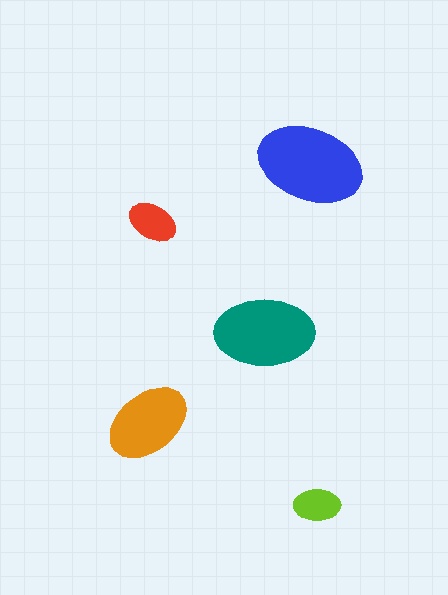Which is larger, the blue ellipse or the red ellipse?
The blue one.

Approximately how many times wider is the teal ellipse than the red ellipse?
About 2 times wider.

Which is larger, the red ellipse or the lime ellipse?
The red one.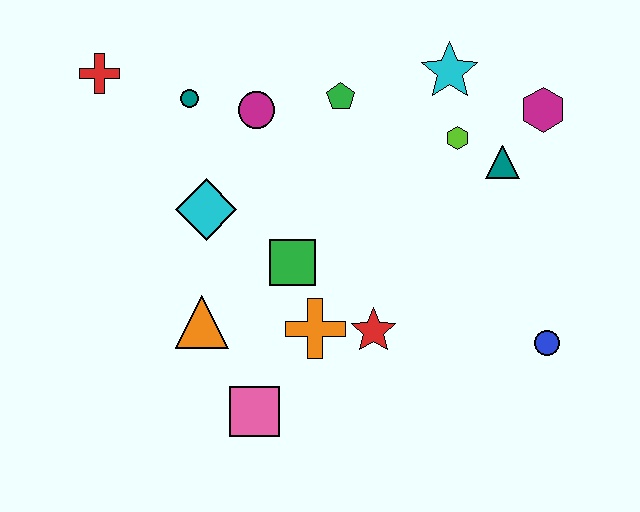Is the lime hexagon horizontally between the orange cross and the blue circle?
Yes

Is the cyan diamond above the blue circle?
Yes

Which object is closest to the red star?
The orange cross is closest to the red star.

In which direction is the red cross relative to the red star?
The red cross is to the left of the red star.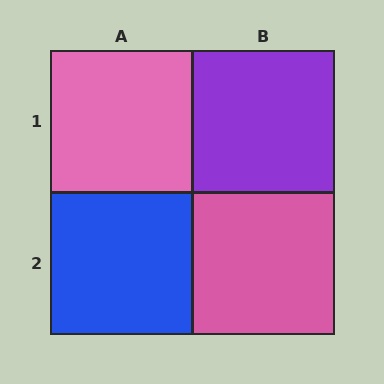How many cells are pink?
2 cells are pink.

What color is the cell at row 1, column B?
Purple.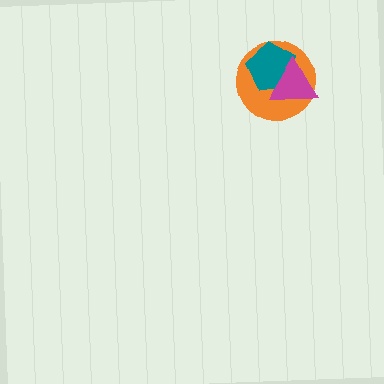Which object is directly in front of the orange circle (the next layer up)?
The teal pentagon is directly in front of the orange circle.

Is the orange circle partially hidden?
Yes, it is partially covered by another shape.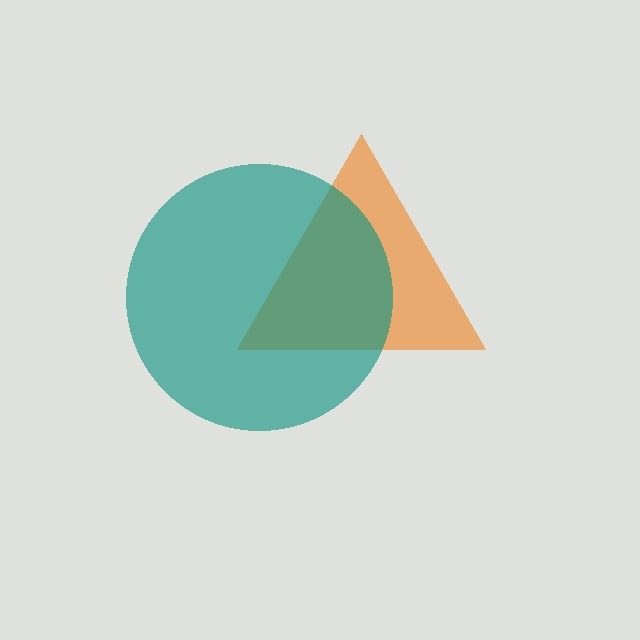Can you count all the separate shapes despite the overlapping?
Yes, there are 2 separate shapes.